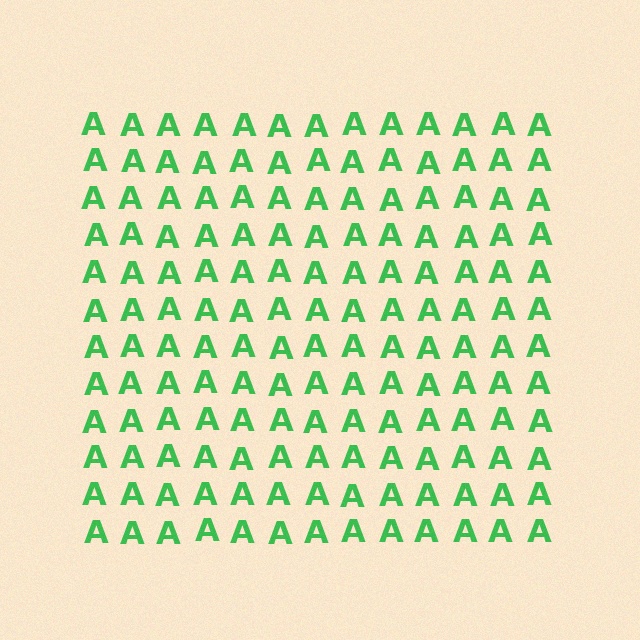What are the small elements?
The small elements are letter A's.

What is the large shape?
The large shape is a square.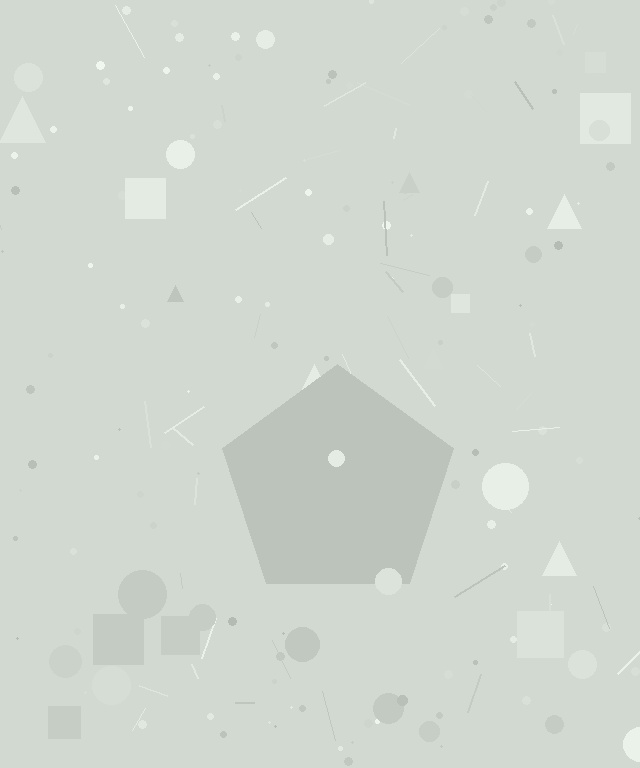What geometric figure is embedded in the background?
A pentagon is embedded in the background.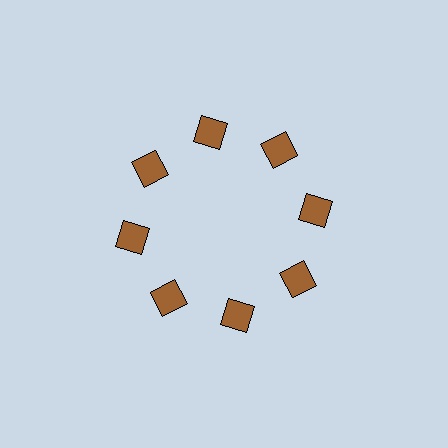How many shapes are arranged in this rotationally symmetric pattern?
There are 8 shapes, arranged in 8 groups of 1.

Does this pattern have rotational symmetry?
Yes, this pattern has 8-fold rotational symmetry. It looks the same after rotating 45 degrees around the center.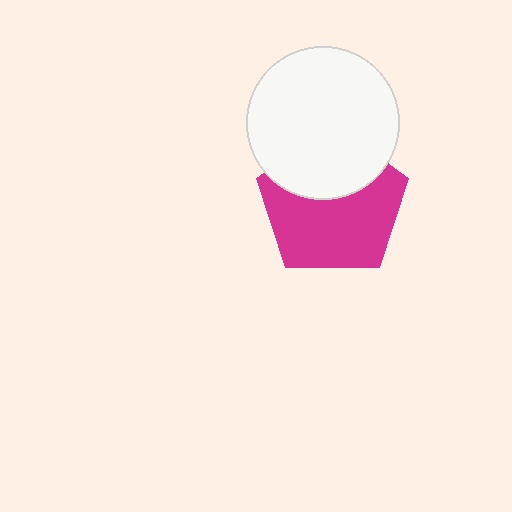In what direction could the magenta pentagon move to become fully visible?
The magenta pentagon could move down. That would shift it out from behind the white circle entirely.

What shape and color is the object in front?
The object in front is a white circle.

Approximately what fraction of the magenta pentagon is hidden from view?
Roughly 36% of the magenta pentagon is hidden behind the white circle.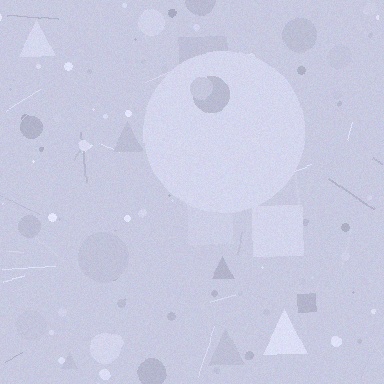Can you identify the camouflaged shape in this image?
The camouflaged shape is a circle.